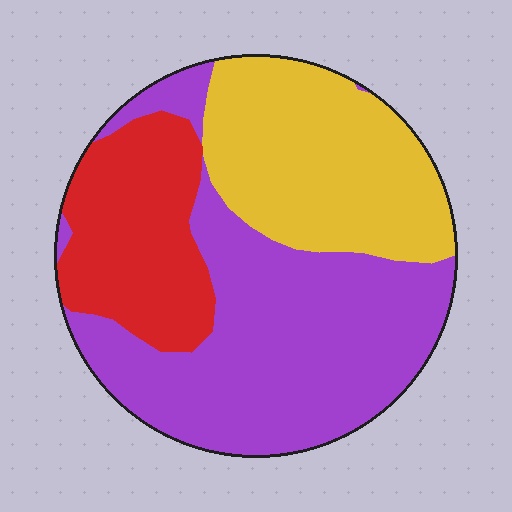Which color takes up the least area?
Red, at roughly 20%.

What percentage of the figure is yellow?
Yellow covers around 30% of the figure.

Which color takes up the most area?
Purple, at roughly 50%.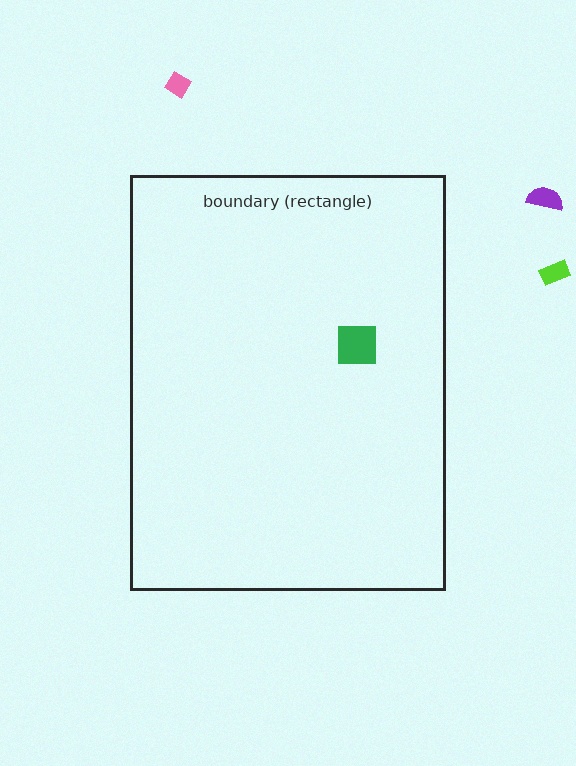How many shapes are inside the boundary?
1 inside, 3 outside.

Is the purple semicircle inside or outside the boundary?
Outside.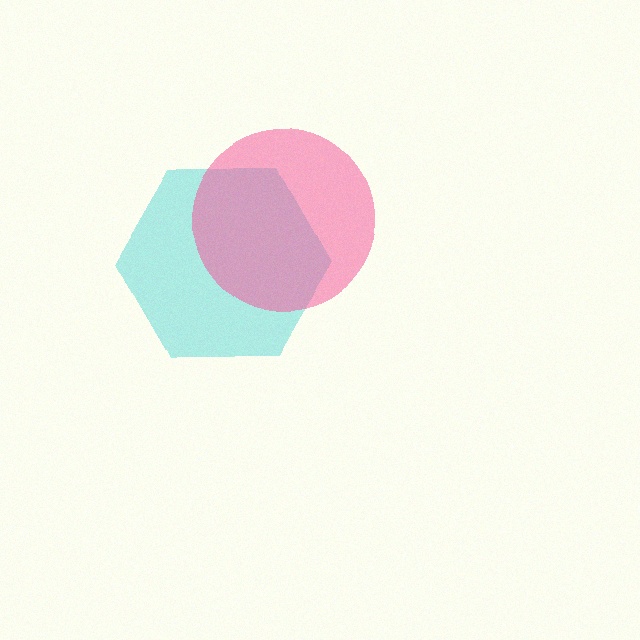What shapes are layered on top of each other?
The layered shapes are: a cyan hexagon, a pink circle.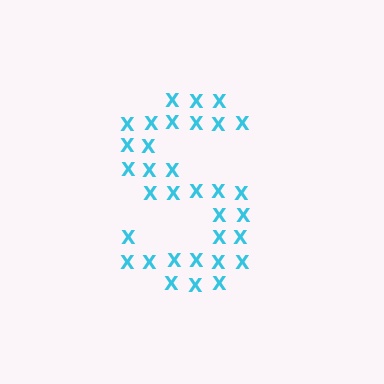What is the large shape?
The large shape is the letter S.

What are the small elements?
The small elements are letter X's.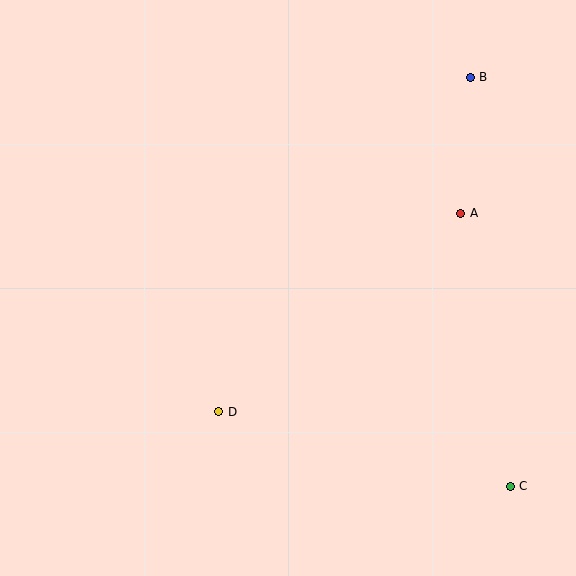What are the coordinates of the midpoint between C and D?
The midpoint between C and D is at (364, 449).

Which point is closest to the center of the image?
Point D at (219, 412) is closest to the center.